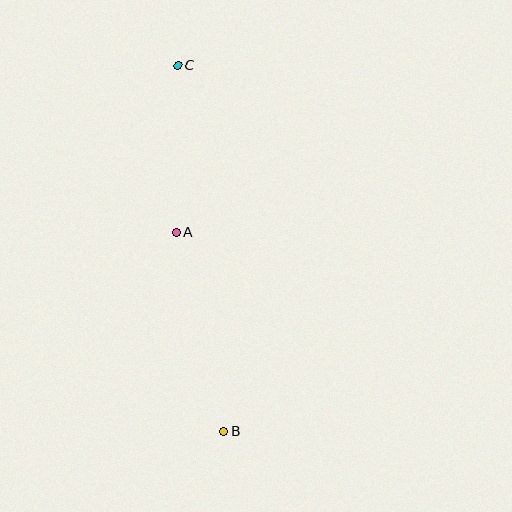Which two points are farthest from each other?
Points B and C are farthest from each other.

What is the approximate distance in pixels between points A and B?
The distance between A and B is approximately 205 pixels.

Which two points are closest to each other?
Points A and C are closest to each other.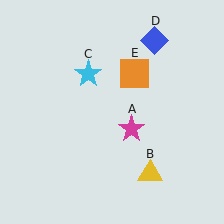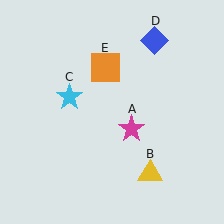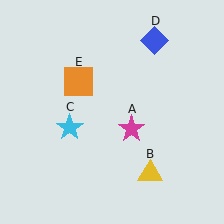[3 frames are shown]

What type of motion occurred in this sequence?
The cyan star (object C), orange square (object E) rotated counterclockwise around the center of the scene.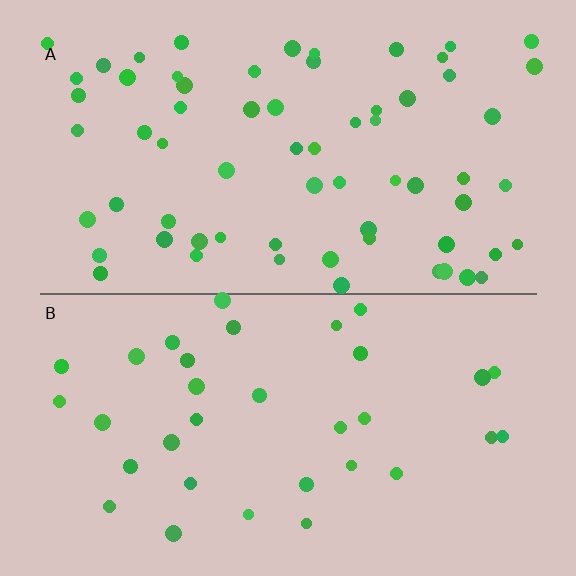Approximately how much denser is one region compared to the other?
Approximately 2.0× — region A over region B.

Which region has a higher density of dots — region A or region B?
A (the top).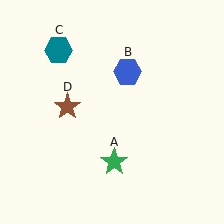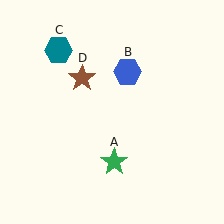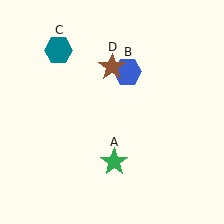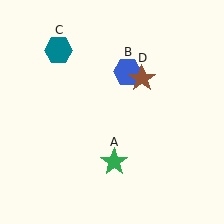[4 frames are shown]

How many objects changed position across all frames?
1 object changed position: brown star (object D).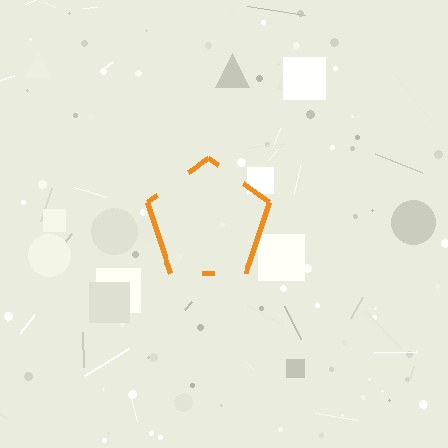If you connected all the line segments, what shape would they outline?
They would outline a pentagon.